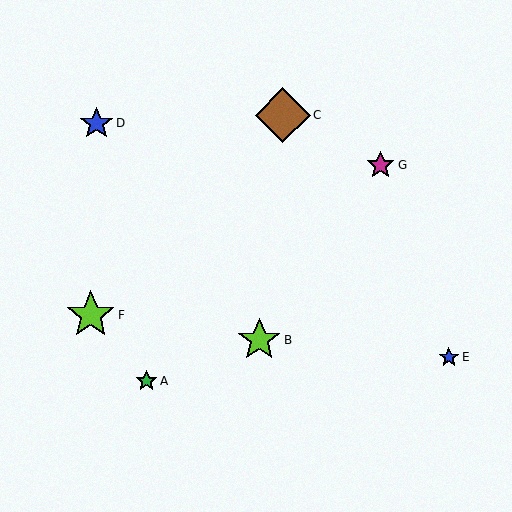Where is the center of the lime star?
The center of the lime star is at (91, 315).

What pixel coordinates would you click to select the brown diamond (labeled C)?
Click at (283, 115) to select the brown diamond C.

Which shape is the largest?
The brown diamond (labeled C) is the largest.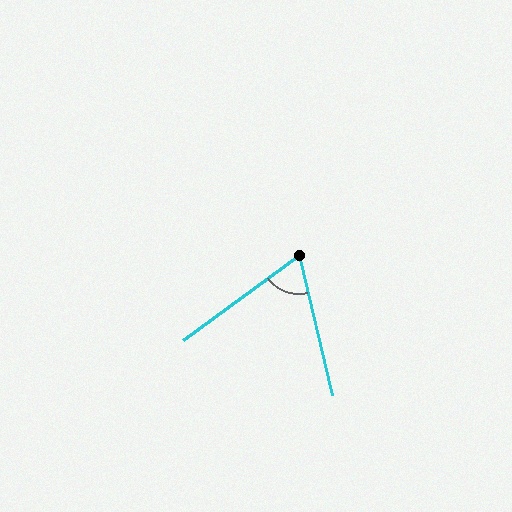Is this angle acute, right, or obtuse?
It is acute.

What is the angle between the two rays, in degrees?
Approximately 67 degrees.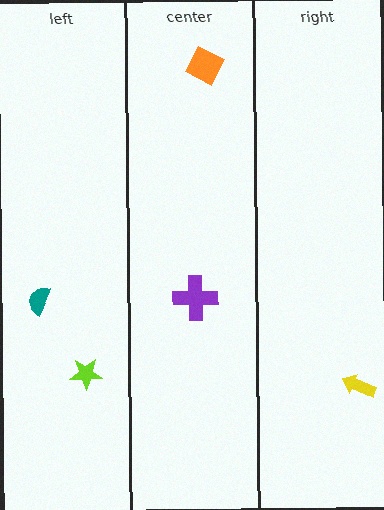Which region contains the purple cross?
The center region.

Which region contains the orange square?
The center region.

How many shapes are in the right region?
1.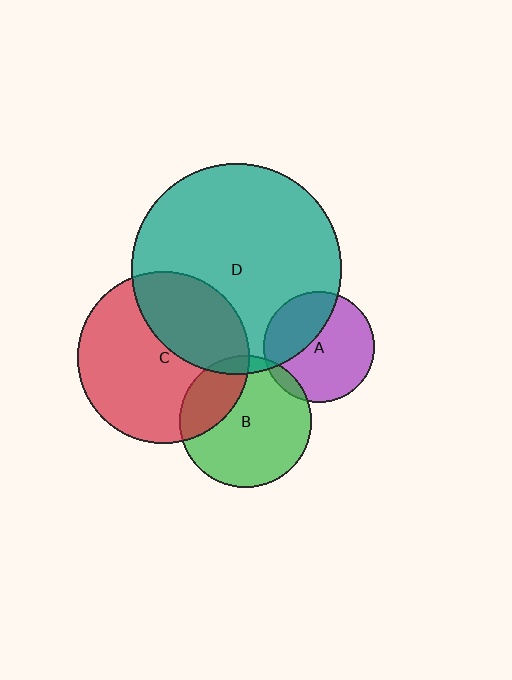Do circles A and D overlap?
Yes.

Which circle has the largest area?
Circle D (teal).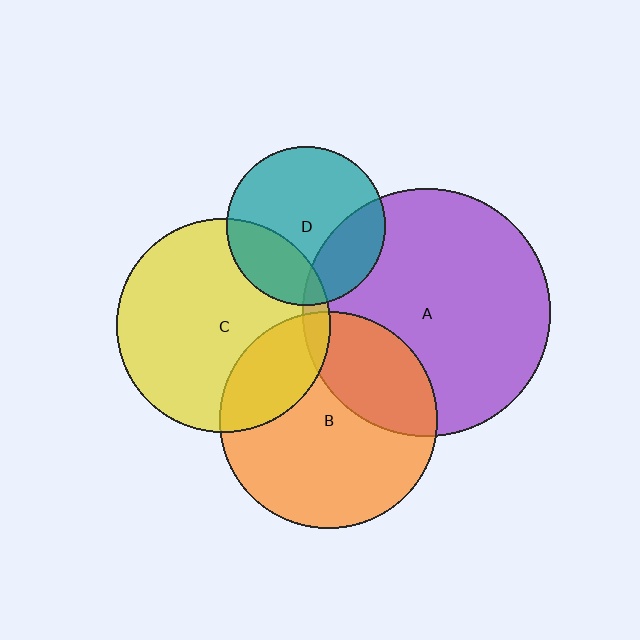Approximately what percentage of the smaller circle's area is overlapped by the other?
Approximately 25%.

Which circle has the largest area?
Circle A (purple).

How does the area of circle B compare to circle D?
Approximately 1.9 times.